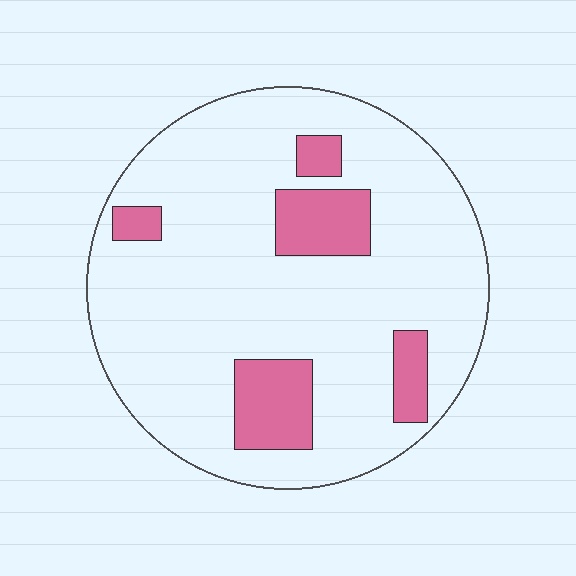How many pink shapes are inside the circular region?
5.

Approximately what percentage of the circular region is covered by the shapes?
Approximately 15%.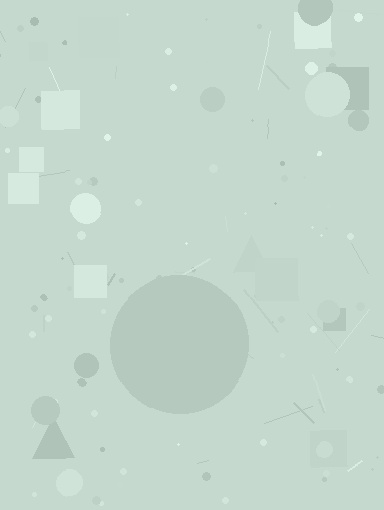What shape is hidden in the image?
A circle is hidden in the image.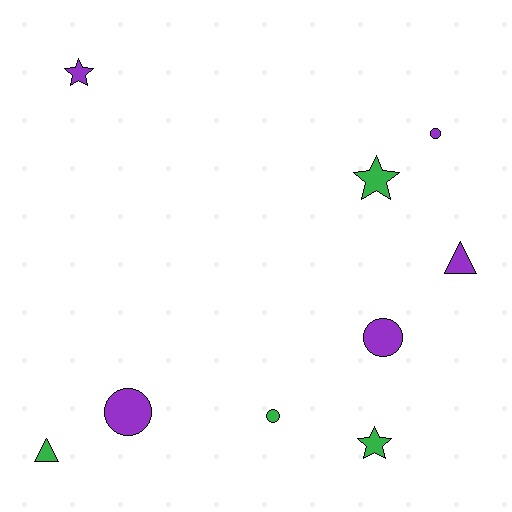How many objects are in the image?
There are 9 objects.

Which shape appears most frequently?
Circle, with 4 objects.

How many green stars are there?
There are 2 green stars.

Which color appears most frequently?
Purple, with 5 objects.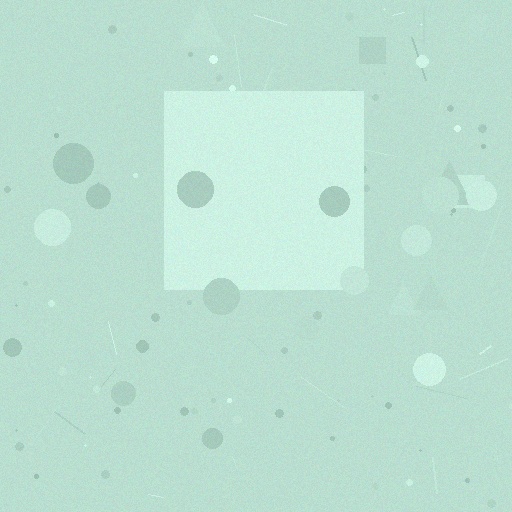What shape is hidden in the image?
A square is hidden in the image.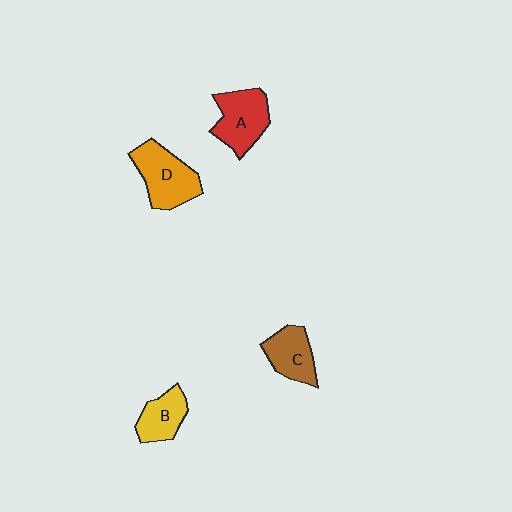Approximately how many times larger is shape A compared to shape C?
Approximately 1.2 times.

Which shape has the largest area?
Shape D (orange).